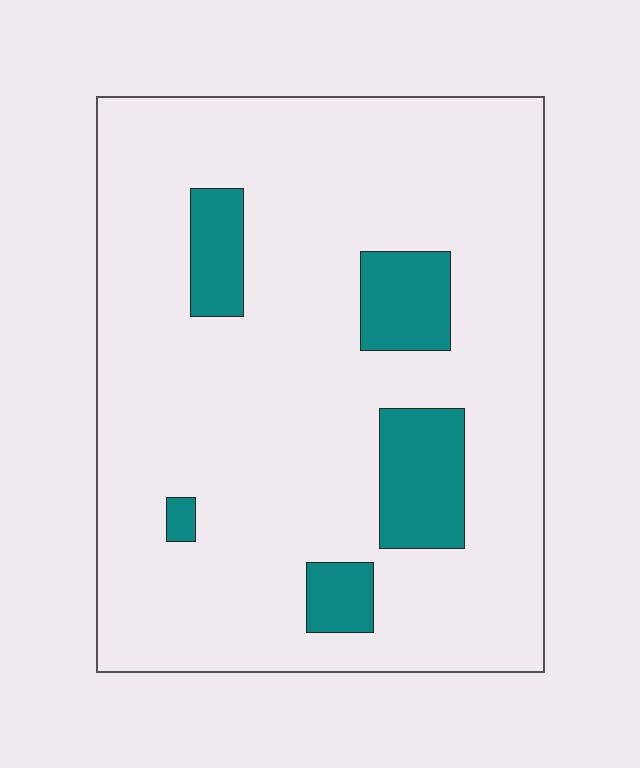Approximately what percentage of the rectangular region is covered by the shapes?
Approximately 15%.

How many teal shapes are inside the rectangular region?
5.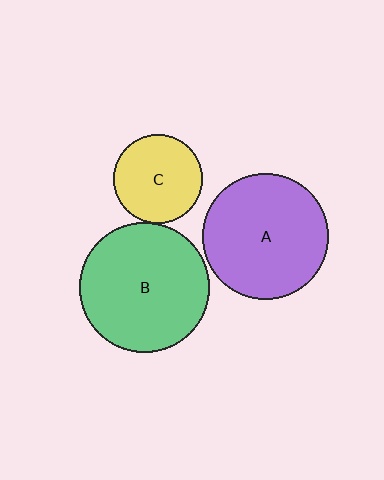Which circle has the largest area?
Circle B (green).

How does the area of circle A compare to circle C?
Approximately 2.0 times.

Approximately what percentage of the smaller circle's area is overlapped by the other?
Approximately 5%.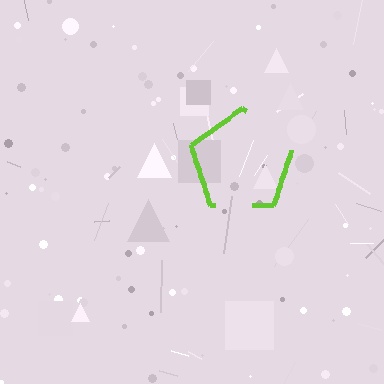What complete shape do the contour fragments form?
The contour fragments form a pentagon.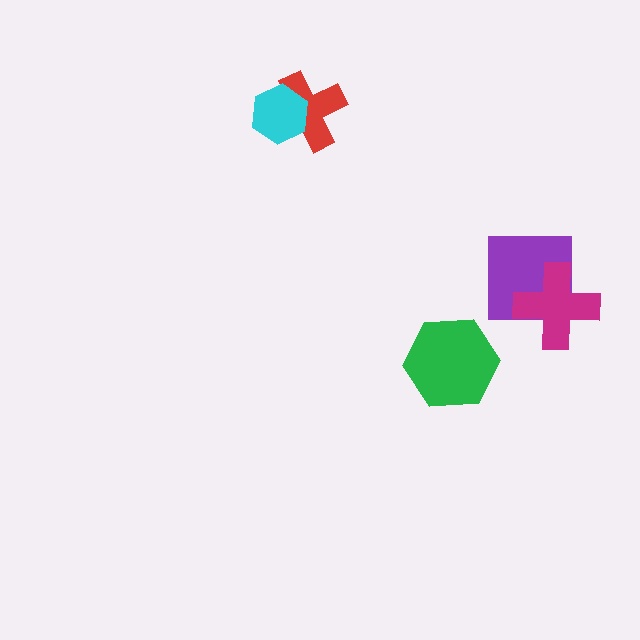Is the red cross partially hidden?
Yes, it is partially covered by another shape.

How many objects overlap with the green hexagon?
0 objects overlap with the green hexagon.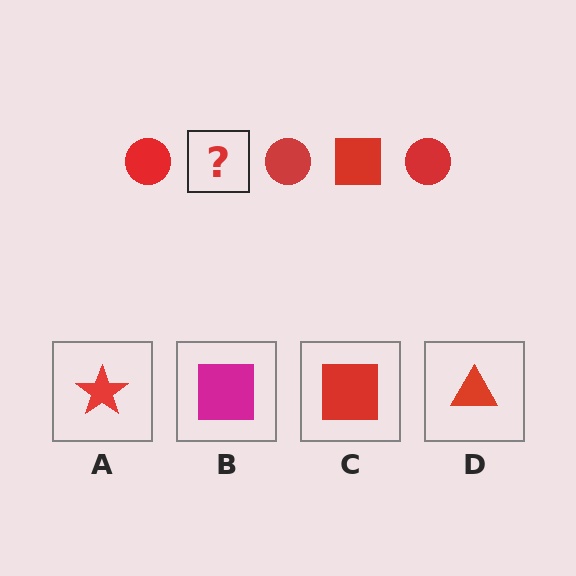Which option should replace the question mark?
Option C.